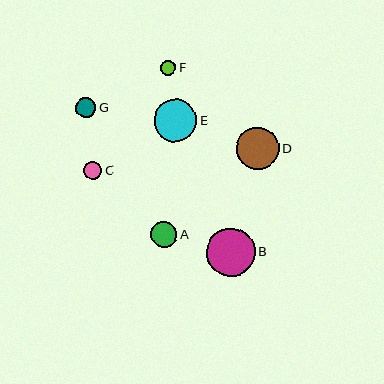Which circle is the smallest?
Circle F is the smallest with a size of approximately 16 pixels.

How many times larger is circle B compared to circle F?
Circle B is approximately 3.1 times the size of circle F.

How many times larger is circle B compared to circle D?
Circle B is approximately 1.1 times the size of circle D.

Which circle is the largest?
Circle B is the largest with a size of approximately 49 pixels.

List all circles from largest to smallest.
From largest to smallest: B, D, E, A, G, C, F.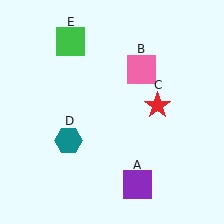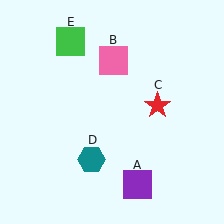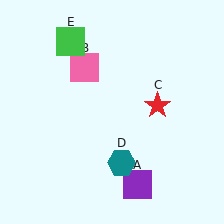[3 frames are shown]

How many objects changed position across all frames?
2 objects changed position: pink square (object B), teal hexagon (object D).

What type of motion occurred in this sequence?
The pink square (object B), teal hexagon (object D) rotated counterclockwise around the center of the scene.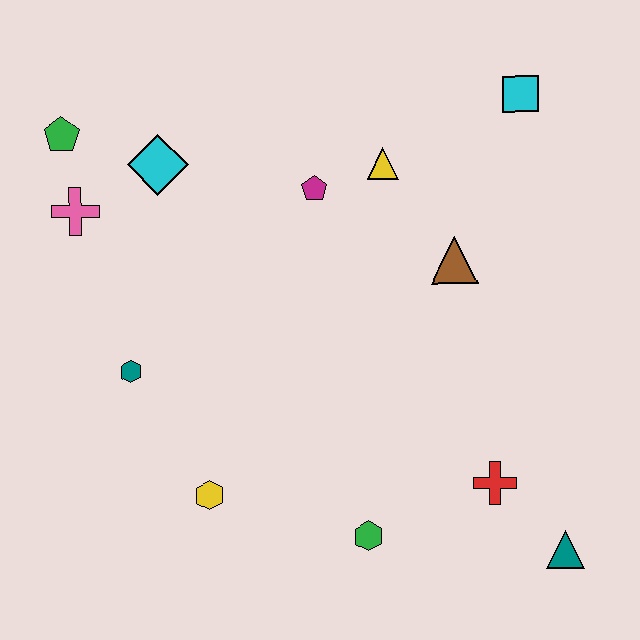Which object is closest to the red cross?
The teal triangle is closest to the red cross.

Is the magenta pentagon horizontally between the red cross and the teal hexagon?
Yes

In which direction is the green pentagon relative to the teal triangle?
The green pentagon is to the left of the teal triangle.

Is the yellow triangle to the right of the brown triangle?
No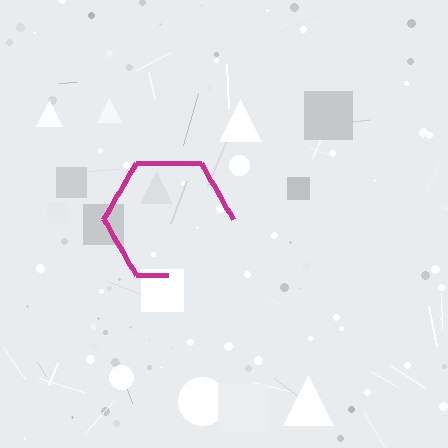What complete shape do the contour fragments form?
The contour fragments form a hexagon.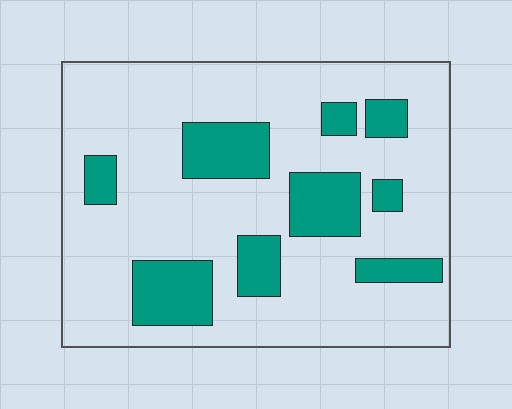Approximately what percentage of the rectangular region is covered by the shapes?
Approximately 25%.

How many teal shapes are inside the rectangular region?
9.